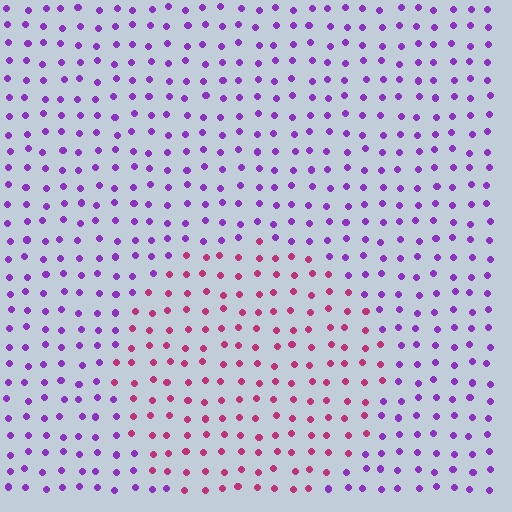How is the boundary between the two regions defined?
The boundary is defined purely by a slight shift in hue (about 51 degrees). Spacing, size, and orientation are identical on both sides.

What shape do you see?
I see a circle.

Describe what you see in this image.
The image is filled with small purple elements in a uniform arrangement. A circle-shaped region is visible where the elements are tinted to a slightly different hue, forming a subtle color boundary.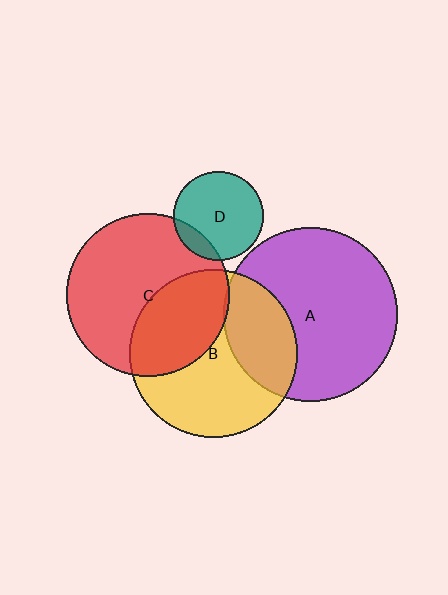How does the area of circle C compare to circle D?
Approximately 3.3 times.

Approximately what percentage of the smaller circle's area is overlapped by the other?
Approximately 15%.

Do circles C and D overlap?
Yes.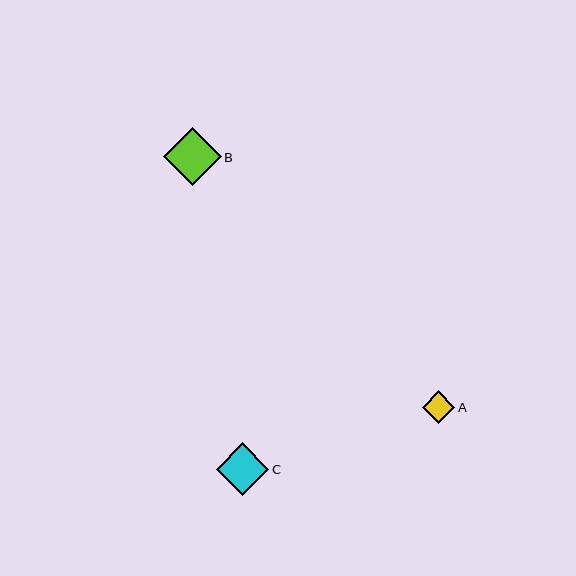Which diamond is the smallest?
Diamond A is the smallest with a size of approximately 32 pixels.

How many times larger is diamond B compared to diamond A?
Diamond B is approximately 1.8 times the size of diamond A.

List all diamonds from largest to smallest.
From largest to smallest: B, C, A.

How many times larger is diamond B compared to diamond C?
Diamond B is approximately 1.1 times the size of diamond C.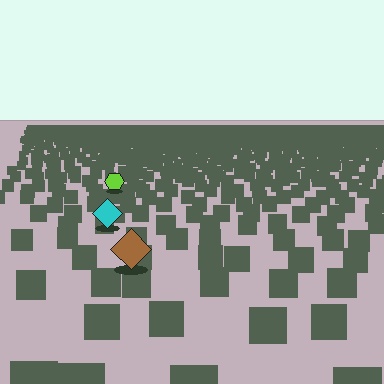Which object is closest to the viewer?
The brown diamond is closest. The texture marks near it are larger and more spread out.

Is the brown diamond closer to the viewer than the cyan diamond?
Yes. The brown diamond is closer — you can tell from the texture gradient: the ground texture is coarser near it.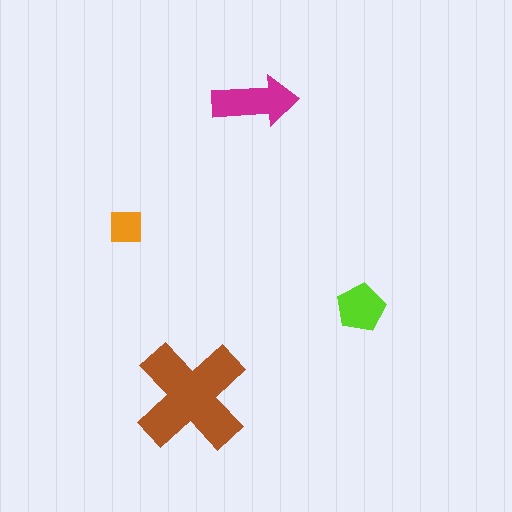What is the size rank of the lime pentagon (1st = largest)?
3rd.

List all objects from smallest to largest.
The orange square, the lime pentagon, the magenta arrow, the brown cross.